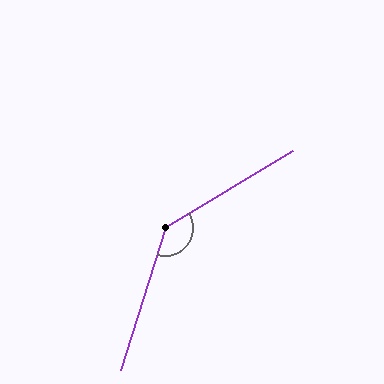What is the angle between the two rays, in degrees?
Approximately 138 degrees.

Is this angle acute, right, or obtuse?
It is obtuse.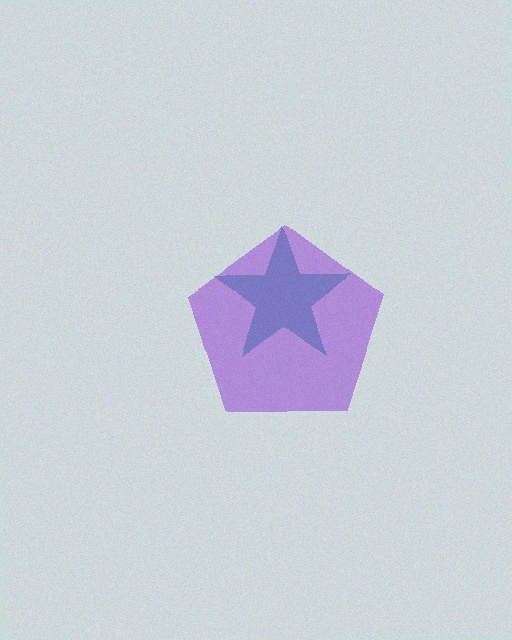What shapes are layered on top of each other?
The layered shapes are: a teal star, a purple pentagon.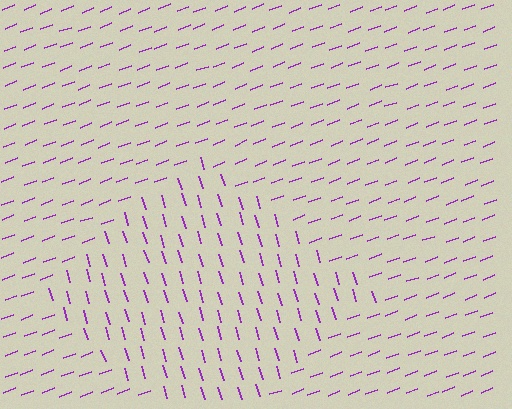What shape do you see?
I see a diamond.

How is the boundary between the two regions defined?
The boundary is defined purely by a change in line orientation (approximately 85 degrees difference). All lines are the same color and thickness.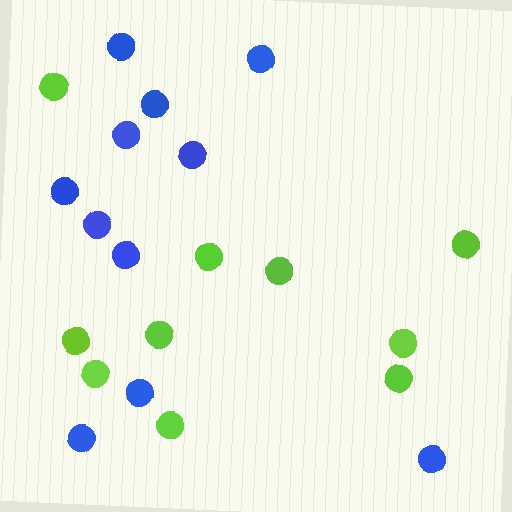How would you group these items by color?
There are 2 groups: one group of lime circles (10) and one group of blue circles (11).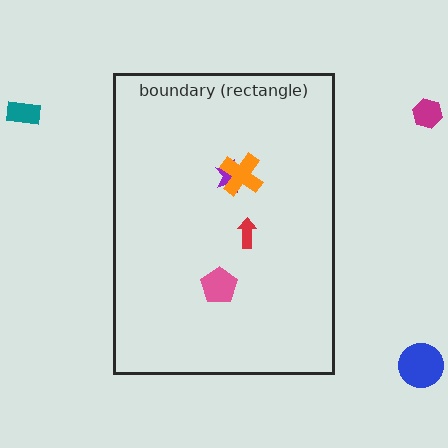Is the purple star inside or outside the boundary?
Inside.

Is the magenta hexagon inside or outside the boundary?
Outside.